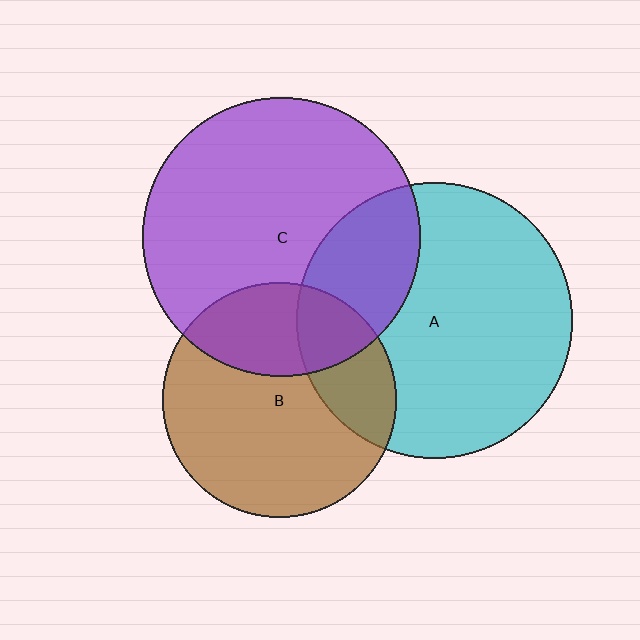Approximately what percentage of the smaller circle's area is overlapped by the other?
Approximately 25%.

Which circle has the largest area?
Circle C (purple).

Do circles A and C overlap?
Yes.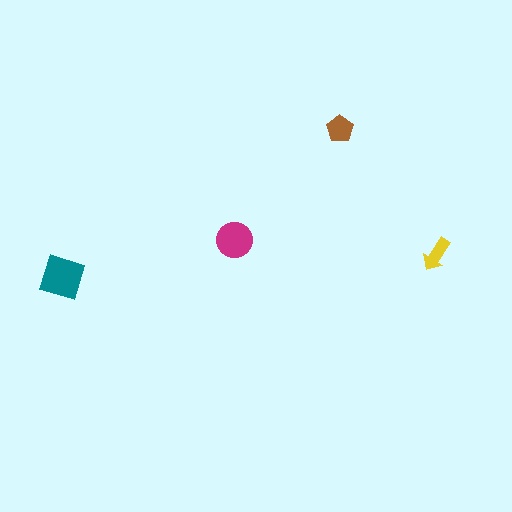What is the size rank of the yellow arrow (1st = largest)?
4th.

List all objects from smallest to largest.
The yellow arrow, the brown pentagon, the magenta circle, the teal diamond.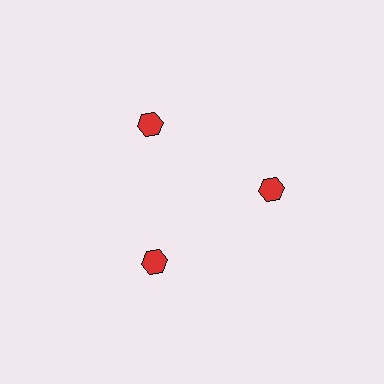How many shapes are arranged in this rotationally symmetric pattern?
There are 3 shapes, arranged in 3 groups of 1.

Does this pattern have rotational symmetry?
Yes, this pattern has 3-fold rotational symmetry. It looks the same after rotating 120 degrees around the center.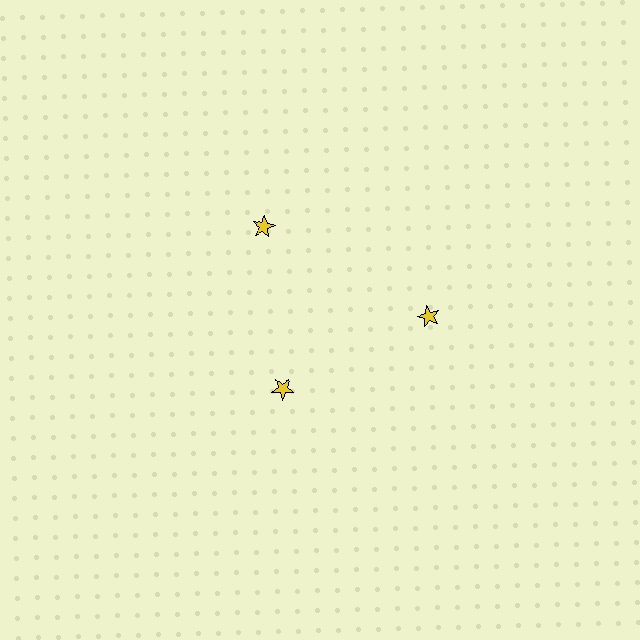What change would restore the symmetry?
The symmetry would be restored by moving it outward, back onto the ring so that all 3 stars sit at equal angles and equal distance from the center.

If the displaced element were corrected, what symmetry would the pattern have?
It would have 3-fold rotational symmetry — the pattern would map onto itself every 120 degrees.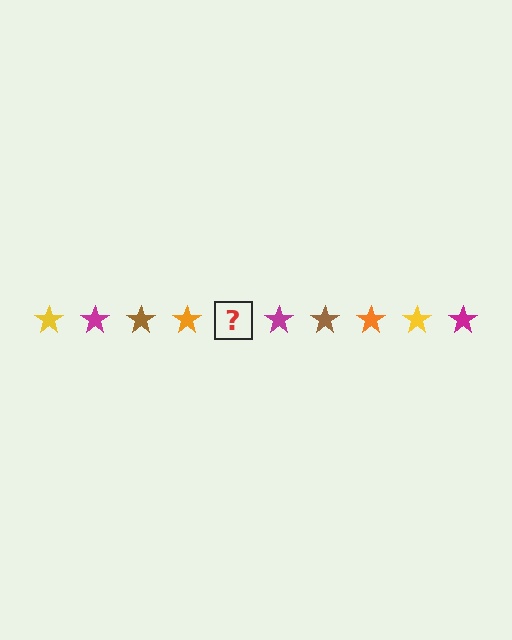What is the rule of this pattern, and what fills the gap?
The rule is that the pattern cycles through yellow, magenta, brown, orange stars. The gap should be filled with a yellow star.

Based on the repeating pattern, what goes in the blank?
The blank should be a yellow star.